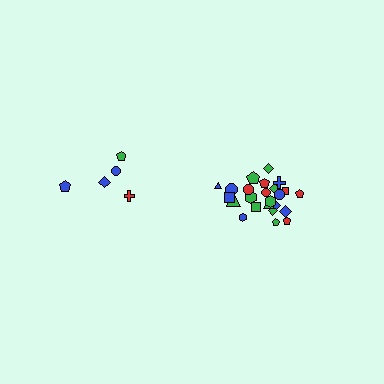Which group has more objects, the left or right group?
The right group.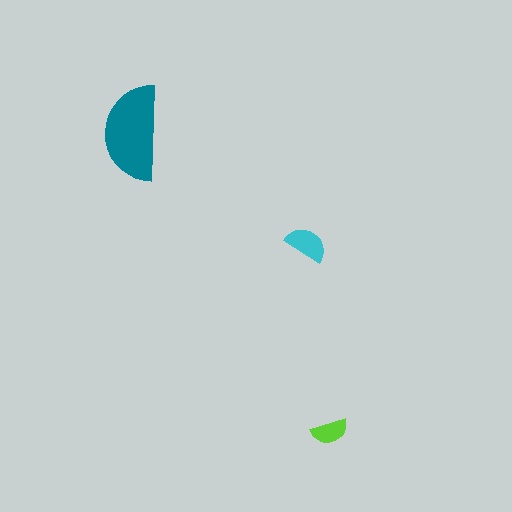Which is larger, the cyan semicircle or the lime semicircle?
The cyan one.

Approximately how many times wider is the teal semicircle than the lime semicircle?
About 2.5 times wider.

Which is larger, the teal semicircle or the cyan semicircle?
The teal one.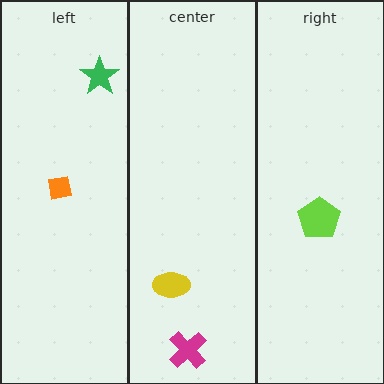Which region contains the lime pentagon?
The right region.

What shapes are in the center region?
The yellow ellipse, the magenta cross.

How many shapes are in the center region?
2.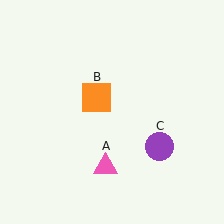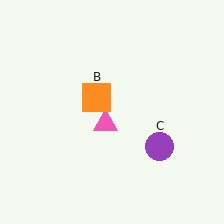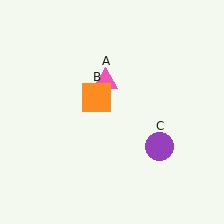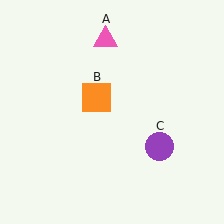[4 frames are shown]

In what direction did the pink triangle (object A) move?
The pink triangle (object A) moved up.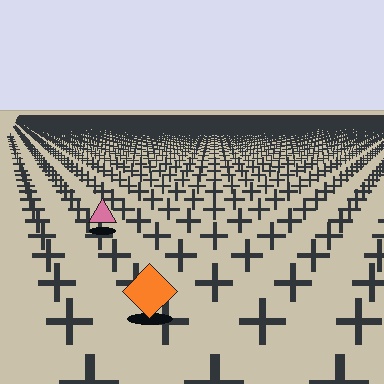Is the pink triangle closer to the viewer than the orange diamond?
No. The orange diamond is closer — you can tell from the texture gradient: the ground texture is coarser near it.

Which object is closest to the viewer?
The orange diamond is closest. The texture marks near it are larger and more spread out.